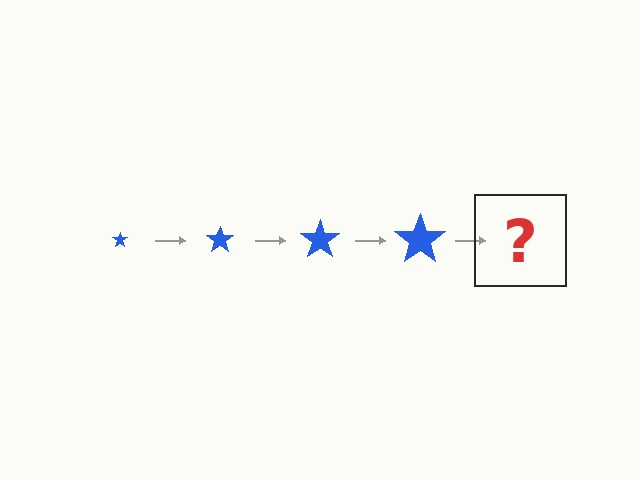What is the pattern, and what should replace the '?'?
The pattern is that the star gets progressively larger each step. The '?' should be a blue star, larger than the previous one.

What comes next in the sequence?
The next element should be a blue star, larger than the previous one.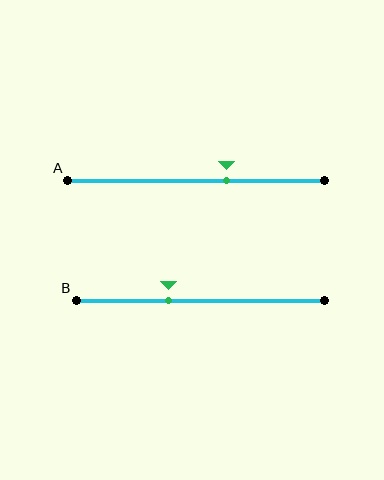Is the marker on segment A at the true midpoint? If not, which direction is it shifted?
No, the marker on segment A is shifted to the right by about 12% of the segment length.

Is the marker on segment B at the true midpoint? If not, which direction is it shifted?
No, the marker on segment B is shifted to the left by about 13% of the segment length.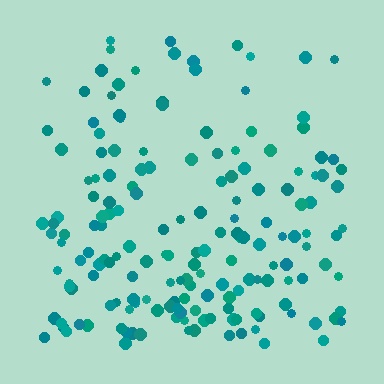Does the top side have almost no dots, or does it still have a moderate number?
Still a moderate number, just noticeably fewer than the bottom.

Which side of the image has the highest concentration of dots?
The bottom.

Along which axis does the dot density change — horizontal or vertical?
Vertical.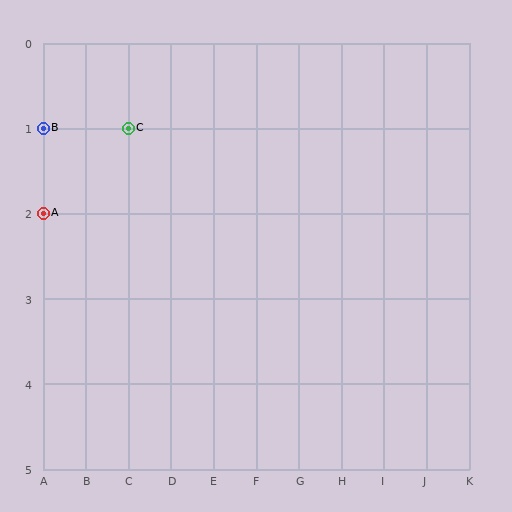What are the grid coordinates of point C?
Point C is at grid coordinates (C, 1).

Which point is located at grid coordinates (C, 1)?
Point C is at (C, 1).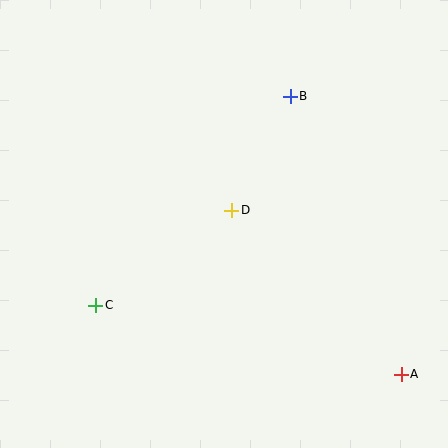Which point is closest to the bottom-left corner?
Point C is closest to the bottom-left corner.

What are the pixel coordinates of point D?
Point D is at (232, 210).